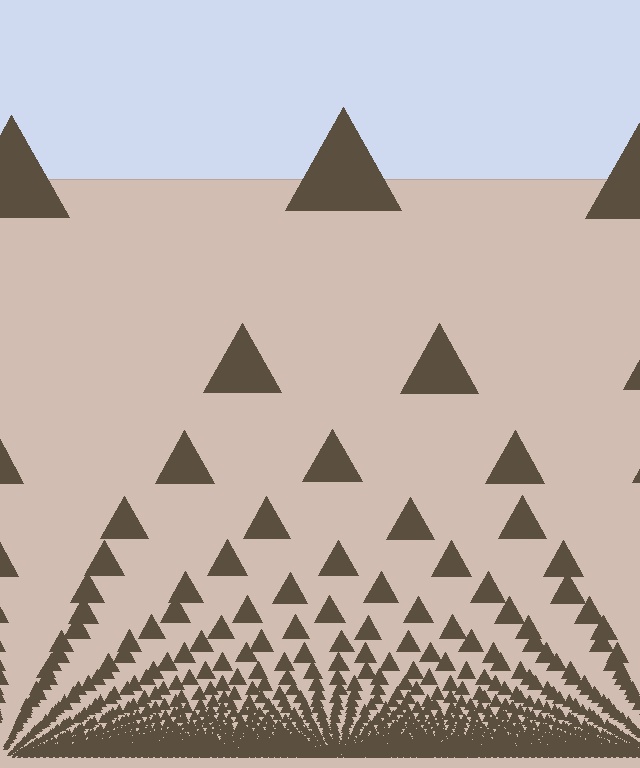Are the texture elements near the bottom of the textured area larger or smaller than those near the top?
Smaller. The gradient is inverted — elements near the bottom are smaller and denser.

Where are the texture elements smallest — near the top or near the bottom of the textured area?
Near the bottom.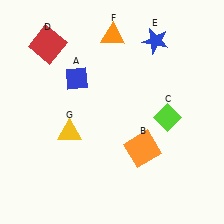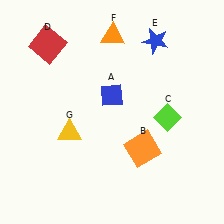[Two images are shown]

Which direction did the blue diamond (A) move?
The blue diamond (A) moved right.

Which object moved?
The blue diamond (A) moved right.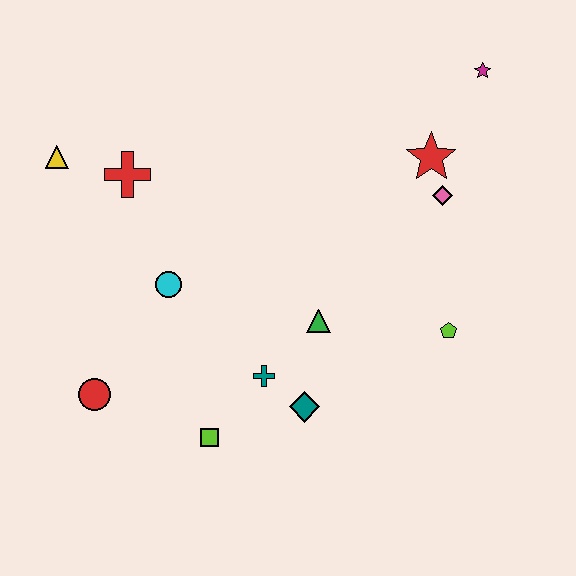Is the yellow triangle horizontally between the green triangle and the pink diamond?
No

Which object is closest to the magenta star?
The red star is closest to the magenta star.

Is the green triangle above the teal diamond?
Yes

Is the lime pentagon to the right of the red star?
Yes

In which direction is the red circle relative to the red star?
The red circle is to the left of the red star.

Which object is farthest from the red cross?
The magenta star is farthest from the red cross.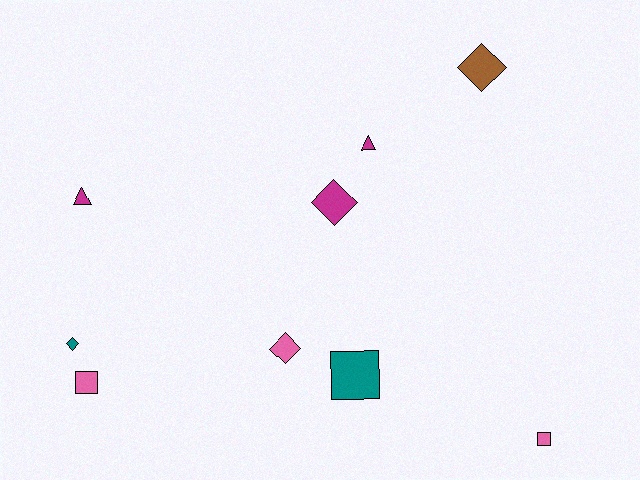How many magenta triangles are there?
There are 2 magenta triangles.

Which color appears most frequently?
Pink, with 3 objects.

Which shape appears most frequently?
Diamond, with 4 objects.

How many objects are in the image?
There are 9 objects.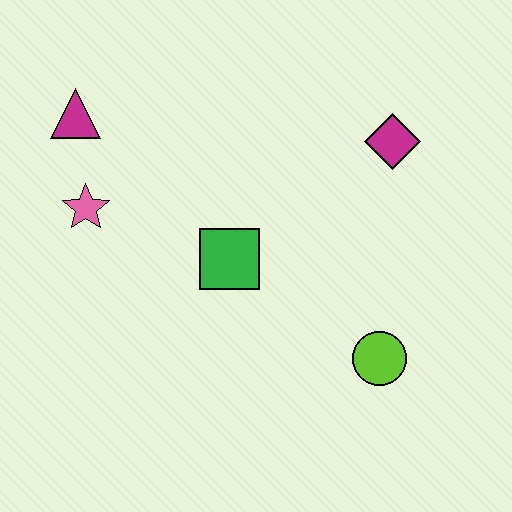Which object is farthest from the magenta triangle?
The lime circle is farthest from the magenta triangle.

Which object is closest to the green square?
The pink star is closest to the green square.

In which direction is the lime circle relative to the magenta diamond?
The lime circle is below the magenta diamond.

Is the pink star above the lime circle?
Yes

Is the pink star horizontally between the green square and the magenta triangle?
Yes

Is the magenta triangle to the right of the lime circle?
No